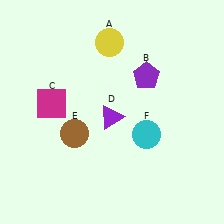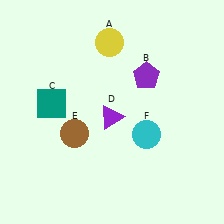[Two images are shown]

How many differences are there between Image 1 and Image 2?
There is 1 difference between the two images.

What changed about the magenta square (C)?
In Image 1, C is magenta. In Image 2, it changed to teal.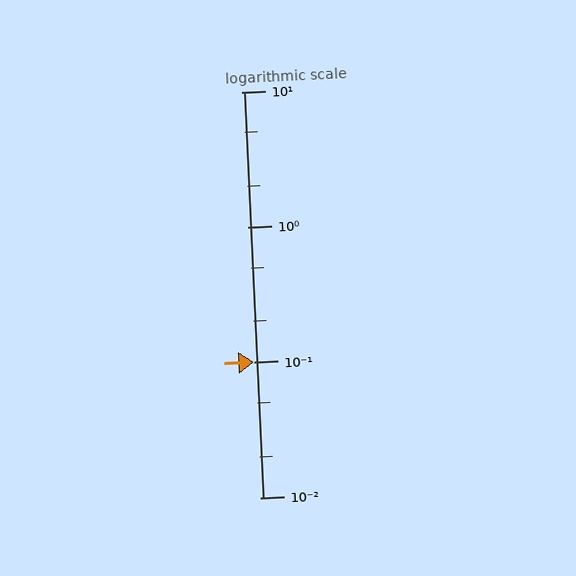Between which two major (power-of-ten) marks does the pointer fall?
The pointer is between 0.1 and 1.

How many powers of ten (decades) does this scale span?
The scale spans 3 decades, from 0.01 to 10.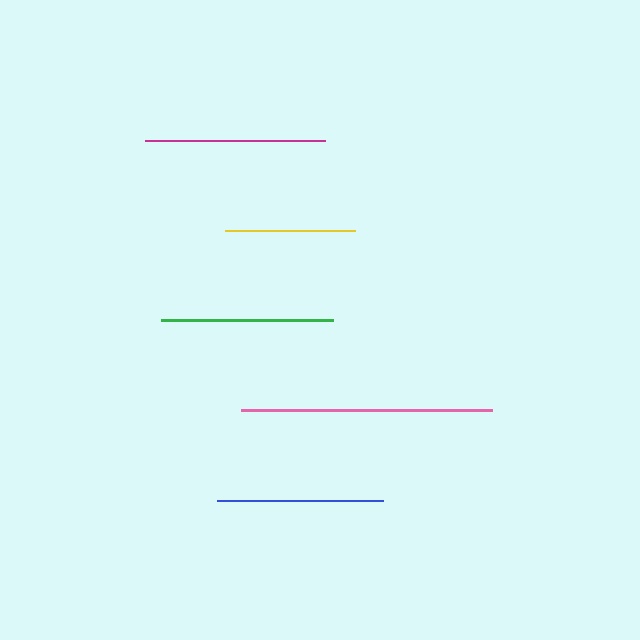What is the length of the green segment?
The green segment is approximately 172 pixels long.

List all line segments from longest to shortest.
From longest to shortest: pink, magenta, green, blue, yellow.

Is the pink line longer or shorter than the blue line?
The pink line is longer than the blue line.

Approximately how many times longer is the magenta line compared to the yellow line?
The magenta line is approximately 1.4 times the length of the yellow line.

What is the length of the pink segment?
The pink segment is approximately 251 pixels long.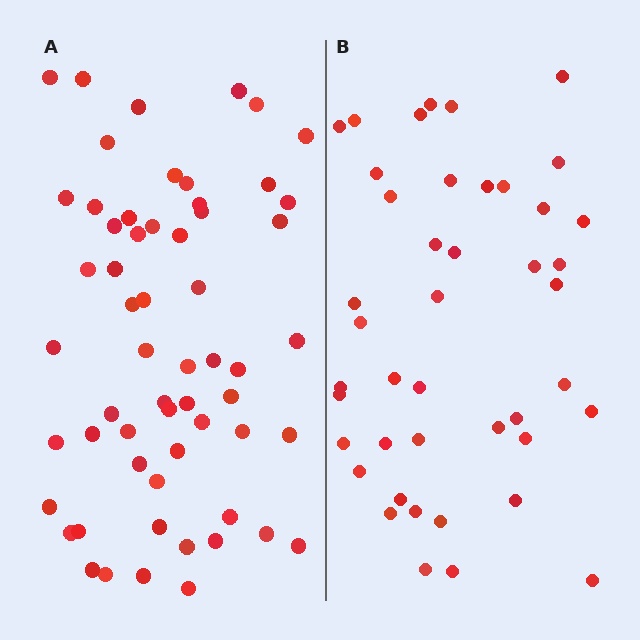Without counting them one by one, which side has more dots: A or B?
Region A (the left region) has more dots.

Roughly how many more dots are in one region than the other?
Region A has approximately 15 more dots than region B.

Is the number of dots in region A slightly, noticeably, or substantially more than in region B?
Region A has noticeably more, but not dramatically so. The ratio is roughly 1.4 to 1.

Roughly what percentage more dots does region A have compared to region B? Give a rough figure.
About 35% more.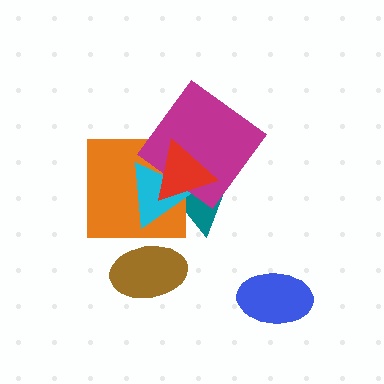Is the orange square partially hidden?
Yes, it is partially covered by another shape.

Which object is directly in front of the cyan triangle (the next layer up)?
The magenta diamond is directly in front of the cyan triangle.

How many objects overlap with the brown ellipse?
0 objects overlap with the brown ellipse.